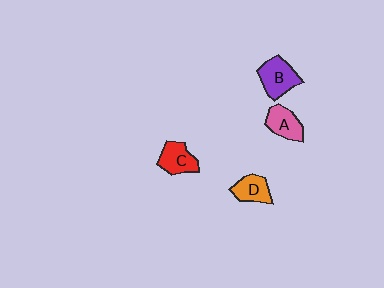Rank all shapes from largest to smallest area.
From largest to smallest: B (purple), C (red), A (pink), D (orange).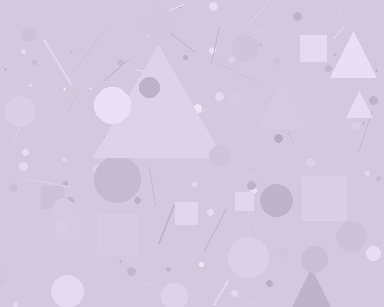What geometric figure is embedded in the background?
A triangle is embedded in the background.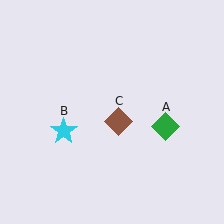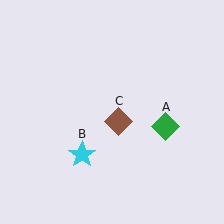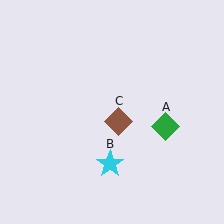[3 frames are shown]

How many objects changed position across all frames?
1 object changed position: cyan star (object B).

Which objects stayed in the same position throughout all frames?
Green diamond (object A) and brown diamond (object C) remained stationary.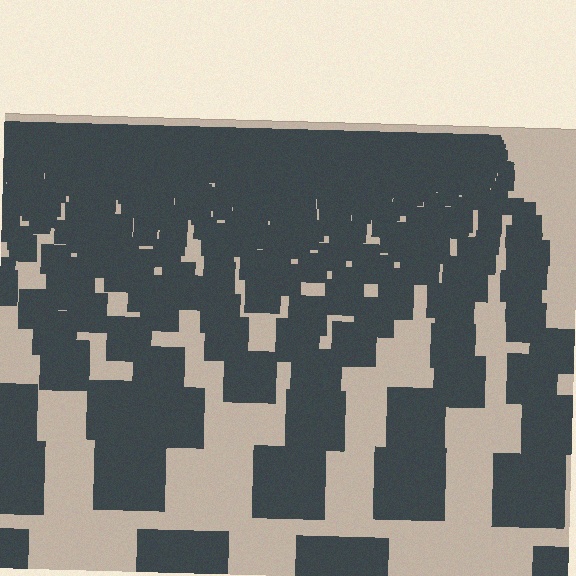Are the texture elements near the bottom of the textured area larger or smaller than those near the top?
Larger. Near the bottom, elements are closer to the viewer and appear at a bigger on-screen size.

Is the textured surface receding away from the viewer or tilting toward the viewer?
The surface is receding away from the viewer. Texture elements get smaller and denser toward the top.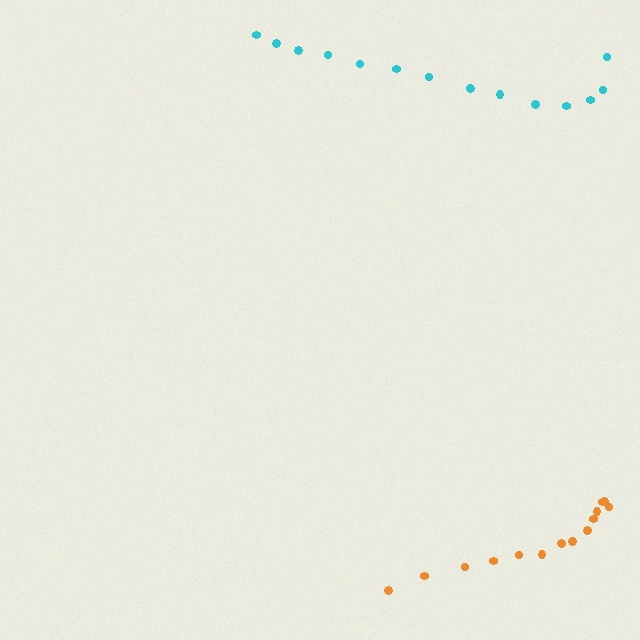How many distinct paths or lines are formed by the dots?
There are 2 distinct paths.